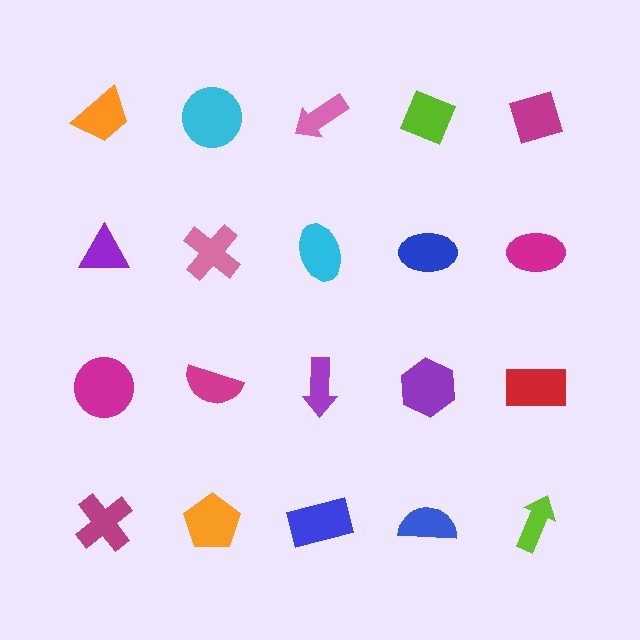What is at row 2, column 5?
A magenta ellipse.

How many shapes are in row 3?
5 shapes.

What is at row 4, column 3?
A blue rectangle.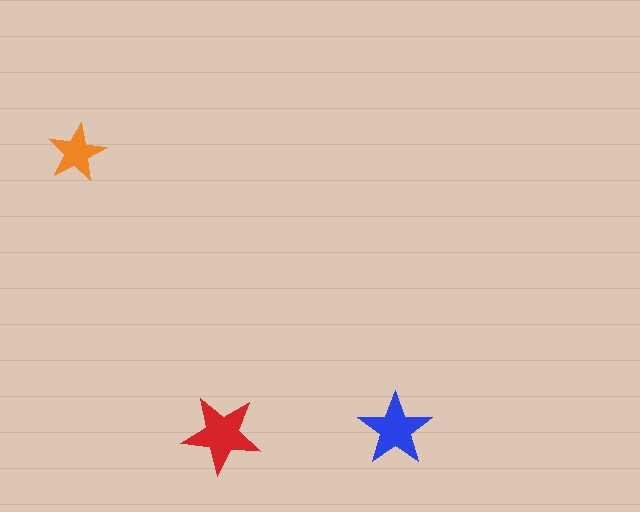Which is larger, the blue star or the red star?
The red one.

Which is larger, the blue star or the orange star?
The blue one.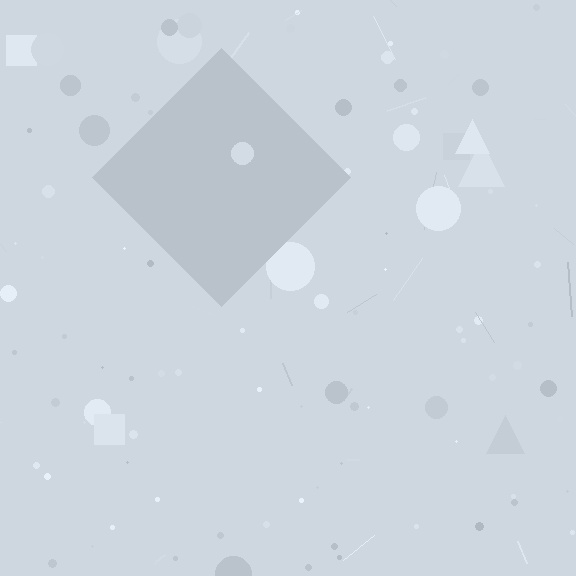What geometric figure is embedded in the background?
A diamond is embedded in the background.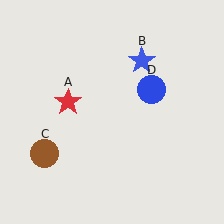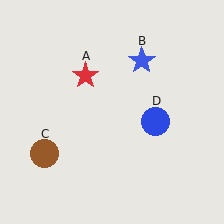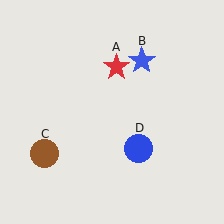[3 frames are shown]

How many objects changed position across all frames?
2 objects changed position: red star (object A), blue circle (object D).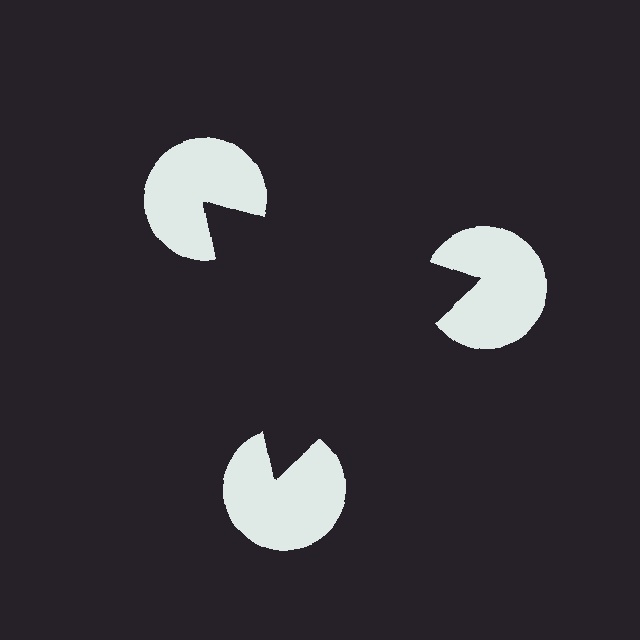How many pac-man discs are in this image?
There are 3 — one at each vertex of the illusory triangle.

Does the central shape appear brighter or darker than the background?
It typically appears slightly darker than the background, even though no actual brightness change is drawn.